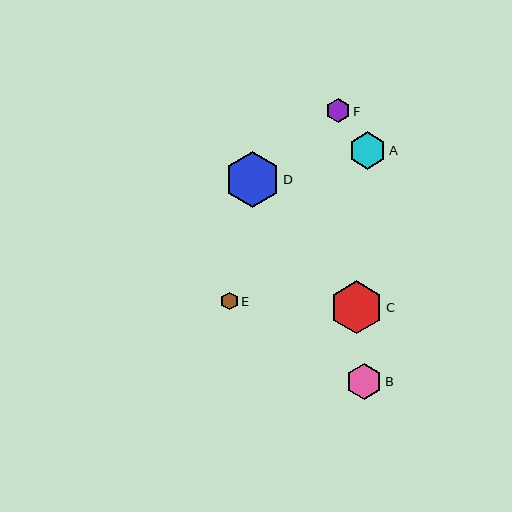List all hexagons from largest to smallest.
From largest to smallest: D, C, A, B, F, E.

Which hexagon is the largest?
Hexagon D is the largest with a size of approximately 56 pixels.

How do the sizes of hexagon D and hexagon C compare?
Hexagon D and hexagon C are approximately the same size.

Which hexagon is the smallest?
Hexagon E is the smallest with a size of approximately 18 pixels.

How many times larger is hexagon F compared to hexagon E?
Hexagon F is approximately 1.4 times the size of hexagon E.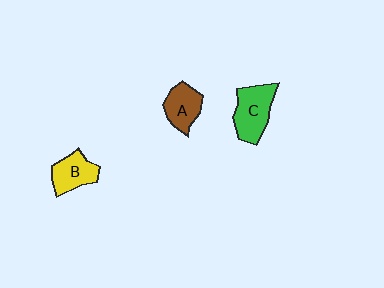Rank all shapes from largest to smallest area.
From largest to smallest: C (green), B (yellow), A (brown).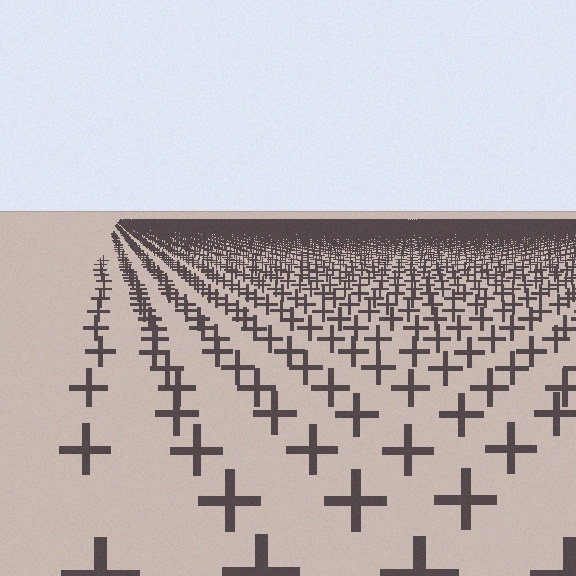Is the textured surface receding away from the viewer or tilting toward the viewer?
The surface is receding away from the viewer. Texture elements get smaller and denser toward the top.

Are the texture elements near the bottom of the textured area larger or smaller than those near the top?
Larger. Near the bottom, elements are closer to the viewer and appear at a bigger on-screen size.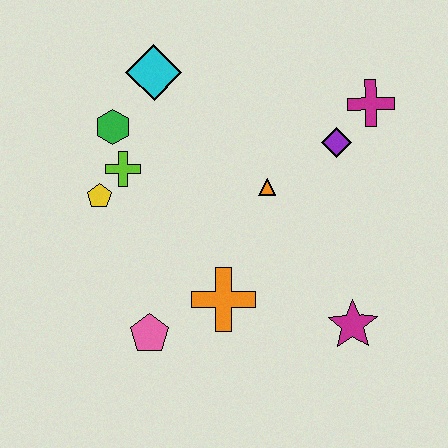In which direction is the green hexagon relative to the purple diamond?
The green hexagon is to the left of the purple diamond.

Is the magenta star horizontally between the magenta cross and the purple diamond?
Yes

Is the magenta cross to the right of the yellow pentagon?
Yes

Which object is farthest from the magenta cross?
The pink pentagon is farthest from the magenta cross.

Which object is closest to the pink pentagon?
The orange cross is closest to the pink pentagon.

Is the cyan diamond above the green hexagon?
Yes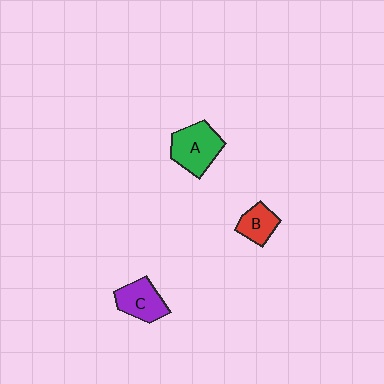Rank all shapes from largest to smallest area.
From largest to smallest: A (green), C (purple), B (red).